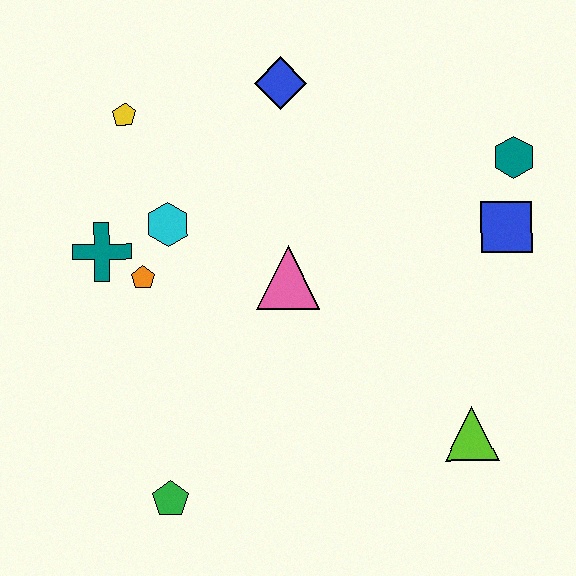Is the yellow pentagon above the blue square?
Yes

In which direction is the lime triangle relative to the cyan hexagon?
The lime triangle is to the right of the cyan hexagon.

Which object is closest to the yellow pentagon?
The cyan hexagon is closest to the yellow pentagon.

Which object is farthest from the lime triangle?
The yellow pentagon is farthest from the lime triangle.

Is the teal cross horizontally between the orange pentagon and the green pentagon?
No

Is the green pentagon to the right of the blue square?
No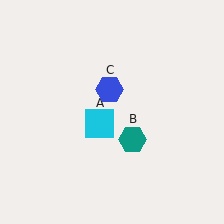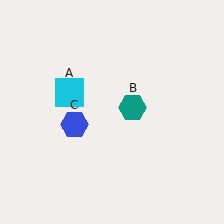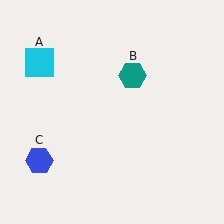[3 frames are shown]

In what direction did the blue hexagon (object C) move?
The blue hexagon (object C) moved down and to the left.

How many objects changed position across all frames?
3 objects changed position: cyan square (object A), teal hexagon (object B), blue hexagon (object C).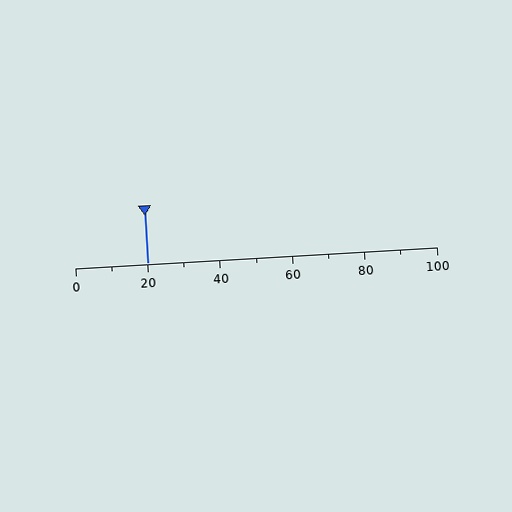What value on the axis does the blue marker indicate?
The marker indicates approximately 20.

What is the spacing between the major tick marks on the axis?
The major ticks are spaced 20 apart.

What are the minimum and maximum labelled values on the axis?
The axis runs from 0 to 100.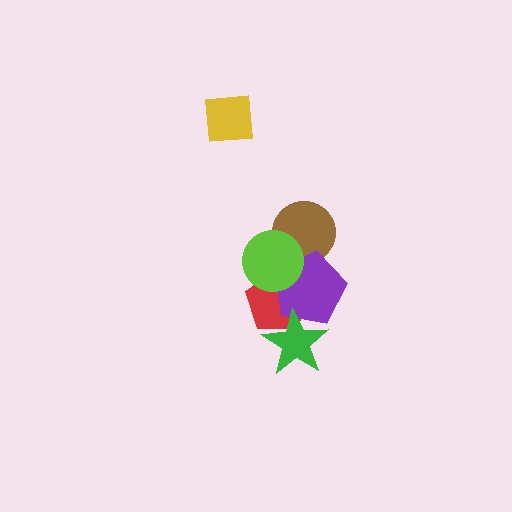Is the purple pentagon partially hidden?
Yes, it is partially covered by another shape.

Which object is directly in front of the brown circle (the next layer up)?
The purple pentagon is directly in front of the brown circle.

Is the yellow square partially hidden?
No, no other shape covers it.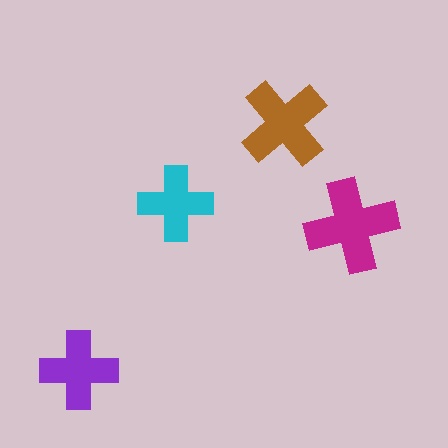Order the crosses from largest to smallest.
the magenta one, the brown one, the purple one, the cyan one.